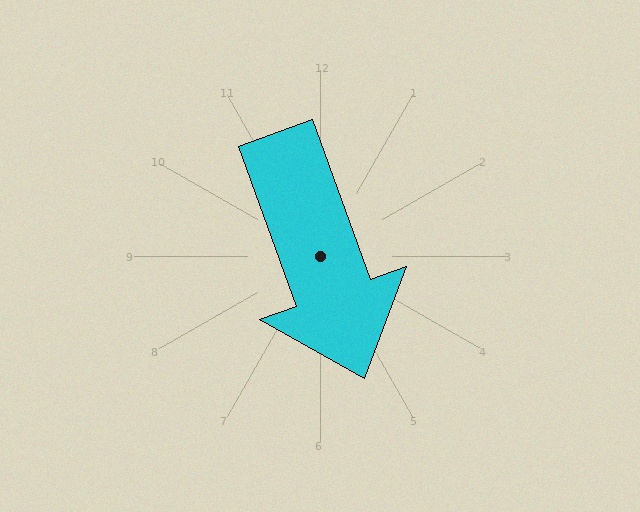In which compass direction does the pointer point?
South.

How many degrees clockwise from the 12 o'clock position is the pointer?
Approximately 160 degrees.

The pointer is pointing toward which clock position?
Roughly 5 o'clock.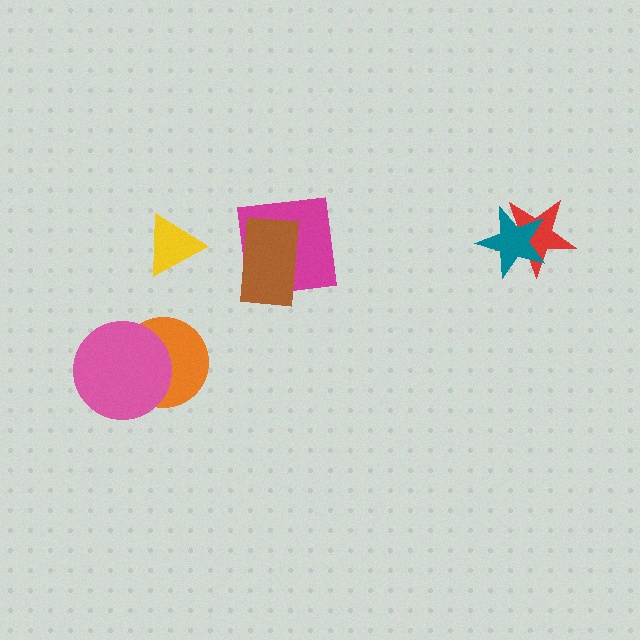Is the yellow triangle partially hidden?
No, no other shape covers it.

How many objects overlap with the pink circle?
1 object overlaps with the pink circle.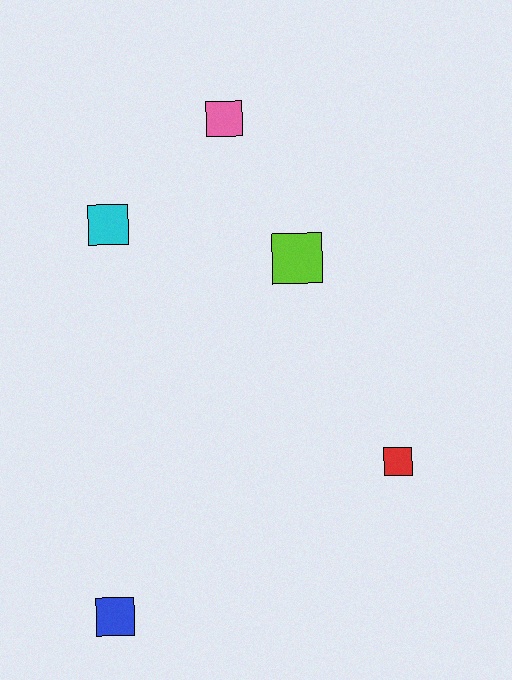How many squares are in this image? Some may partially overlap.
There are 5 squares.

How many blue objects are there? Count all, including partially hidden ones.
There is 1 blue object.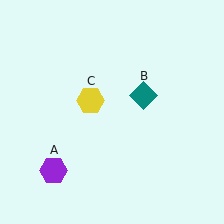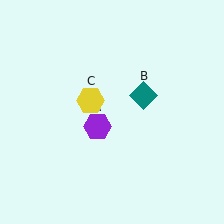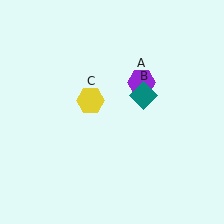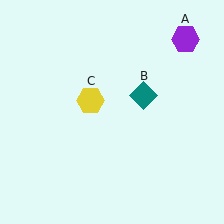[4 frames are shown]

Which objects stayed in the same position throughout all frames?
Teal diamond (object B) and yellow hexagon (object C) remained stationary.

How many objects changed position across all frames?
1 object changed position: purple hexagon (object A).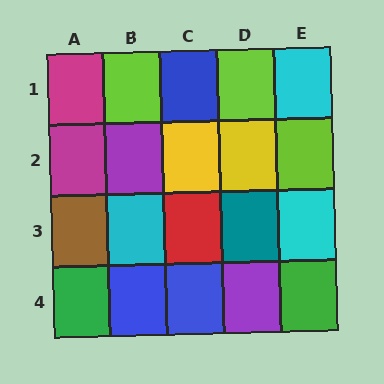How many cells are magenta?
2 cells are magenta.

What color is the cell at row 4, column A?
Green.